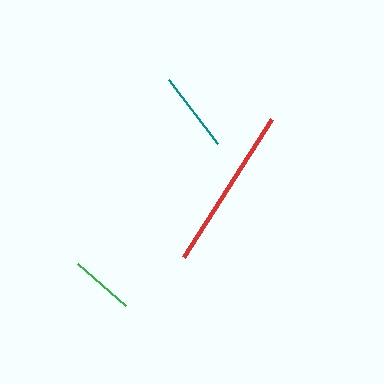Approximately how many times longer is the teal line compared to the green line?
The teal line is approximately 1.3 times the length of the green line.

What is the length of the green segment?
The green segment is approximately 64 pixels long.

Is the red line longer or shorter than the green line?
The red line is longer than the green line.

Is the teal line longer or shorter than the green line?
The teal line is longer than the green line.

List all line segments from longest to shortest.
From longest to shortest: red, teal, green.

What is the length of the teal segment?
The teal segment is approximately 81 pixels long.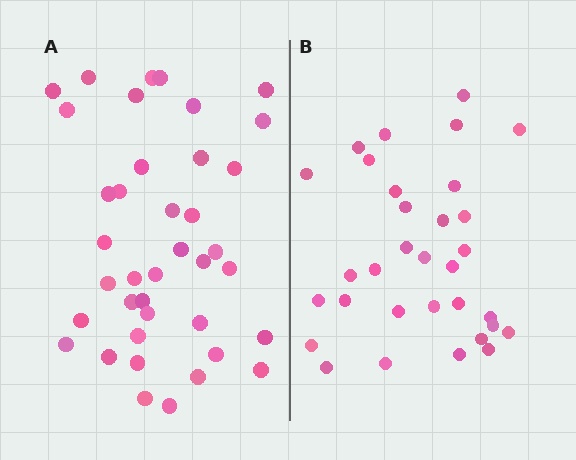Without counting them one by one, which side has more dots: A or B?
Region A (the left region) has more dots.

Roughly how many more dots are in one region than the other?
Region A has roughly 8 or so more dots than region B.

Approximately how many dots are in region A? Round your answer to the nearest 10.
About 40 dots. (The exact count is 39, which rounds to 40.)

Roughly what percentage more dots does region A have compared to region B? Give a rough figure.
About 20% more.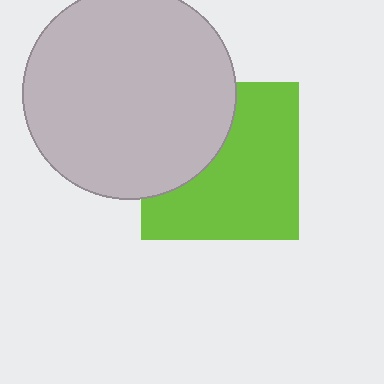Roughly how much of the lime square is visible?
About half of it is visible (roughly 64%).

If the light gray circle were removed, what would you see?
You would see the complete lime square.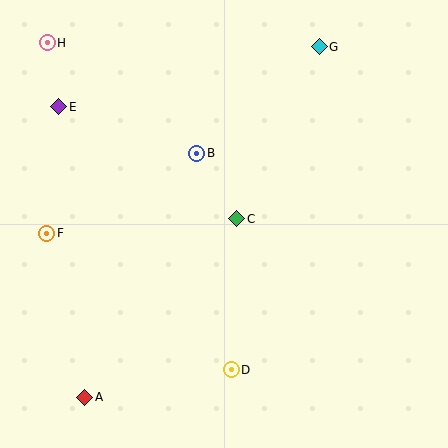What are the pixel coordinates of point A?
Point A is at (85, 397).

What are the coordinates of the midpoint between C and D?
The midpoint between C and D is at (234, 294).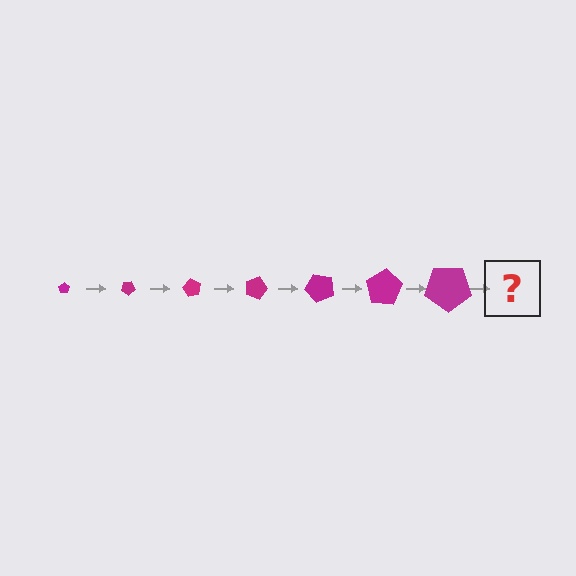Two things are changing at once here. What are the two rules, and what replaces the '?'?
The two rules are that the pentagon grows larger each step and it rotates 30 degrees each step. The '?' should be a pentagon, larger than the previous one and rotated 210 degrees from the start.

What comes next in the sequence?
The next element should be a pentagon, larger than the previous one and rotated 210 degrees from the start.